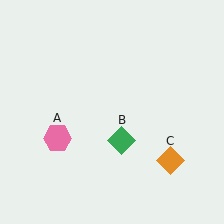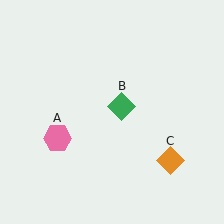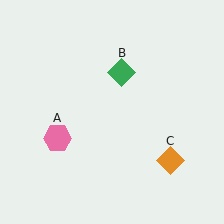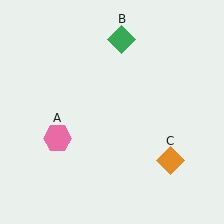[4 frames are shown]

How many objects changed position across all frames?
1 object changed position: green diamond (object B).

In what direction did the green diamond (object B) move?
The green diamond (object B) moved up.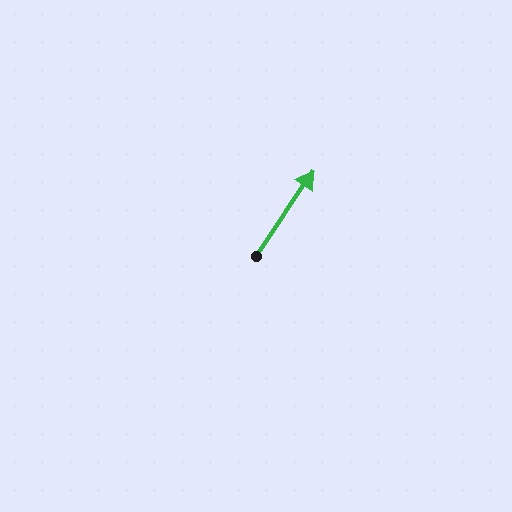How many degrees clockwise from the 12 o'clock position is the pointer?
Approximately 34 degrees.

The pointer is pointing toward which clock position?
Roughly 1 o'clock.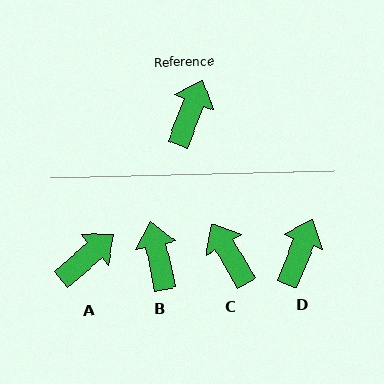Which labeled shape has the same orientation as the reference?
D.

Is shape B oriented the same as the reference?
No, it is off by about 34 degrees.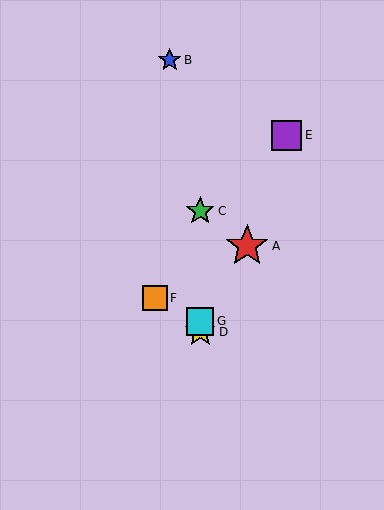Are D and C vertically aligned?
Yes, both are at x≈200.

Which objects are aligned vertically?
Objects C, D, G are aligned vertically.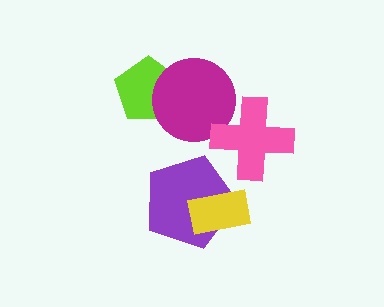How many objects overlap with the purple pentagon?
1 object overlaps with the purple pentagon.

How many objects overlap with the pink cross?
1 object overlaps with the pink cross.